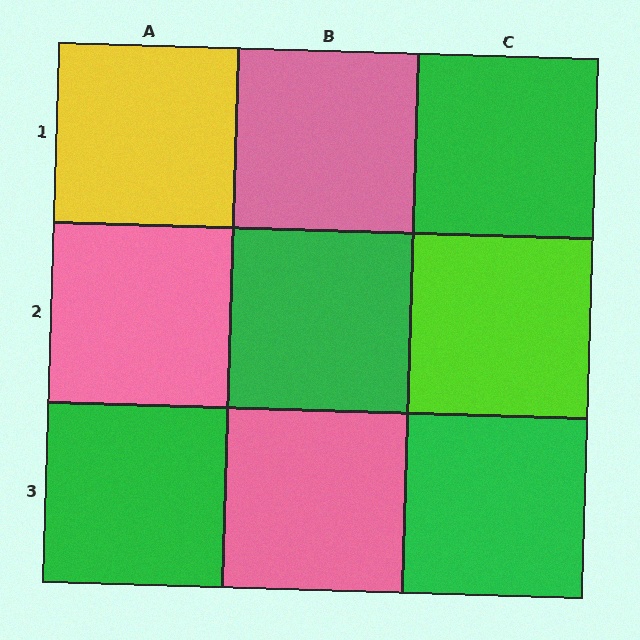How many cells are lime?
1 cell is lime.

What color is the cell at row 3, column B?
Pink.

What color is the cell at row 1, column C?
Green.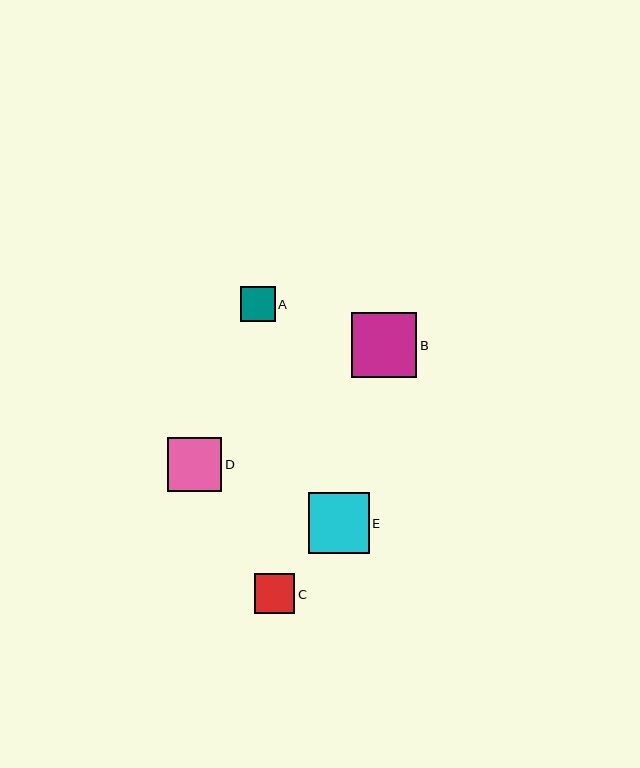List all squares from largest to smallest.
From largest to smallest: B, E, D, C, A.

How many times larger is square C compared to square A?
Square C is approximately 1.2 times the size of square A.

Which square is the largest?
Square B is the largest with a size of approximately 65 pixels.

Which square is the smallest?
Square A is the smallest with a size of approximately 35 pixels.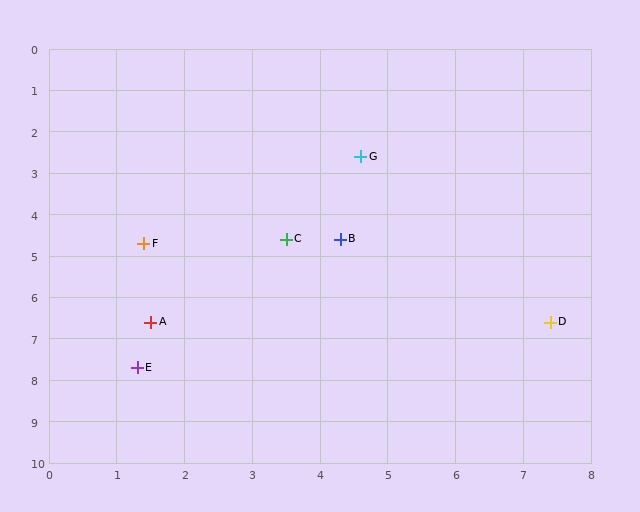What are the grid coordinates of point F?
Point F is at approximately (1.4, 4.7).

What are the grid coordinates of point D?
Point D is at approximately (7.4, 6.6).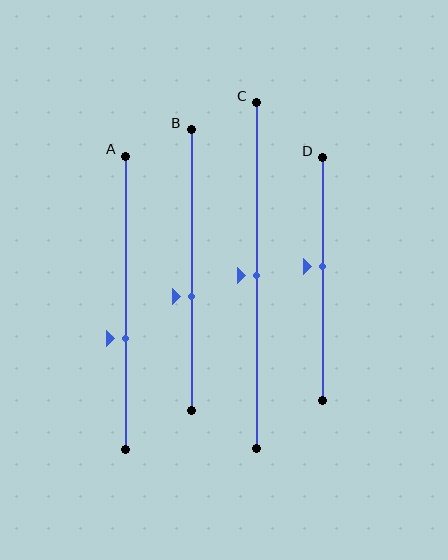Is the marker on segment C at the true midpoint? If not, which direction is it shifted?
Yes, the marker on segment C is at the true midpoint.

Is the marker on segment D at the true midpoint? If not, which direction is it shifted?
No, the marker on segment D is shifted upward by about 5% of the segment length.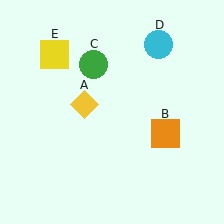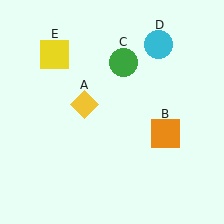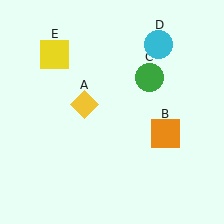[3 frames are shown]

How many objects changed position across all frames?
1 object changed position: green circle (object C).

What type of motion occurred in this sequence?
The green circle (object C) rotated clockwise around the center of the scene.